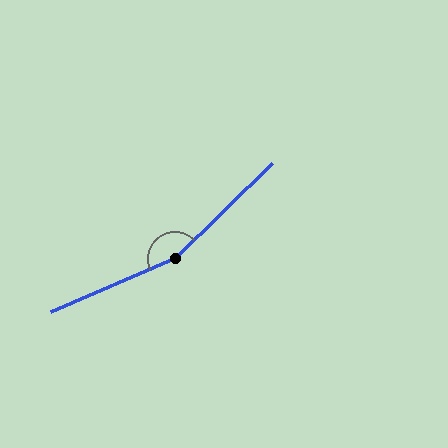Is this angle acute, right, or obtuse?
It is obtuse.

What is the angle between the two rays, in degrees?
Approximately 159 degrees.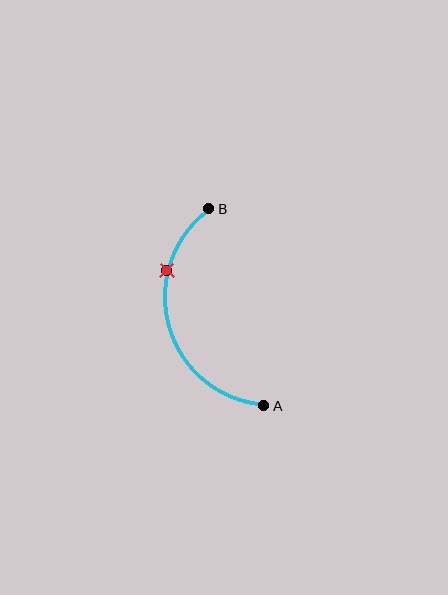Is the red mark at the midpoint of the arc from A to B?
No. The red mark lies on the arc but is closer to endpoint B. The arc midpoint would be at the point on the curve equidistant along the arc from both A and B.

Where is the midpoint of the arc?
The arc midpoint is the point on the curve farthest from the straight line joining A and B. It sits to the left of that line.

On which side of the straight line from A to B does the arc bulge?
The arc bulges to the left of the straight line connecting A and B.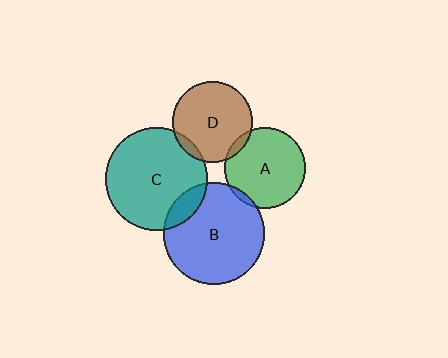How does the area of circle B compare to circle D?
Approximately 1.6 times.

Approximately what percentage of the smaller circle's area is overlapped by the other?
Approximately 5%.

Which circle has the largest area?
Circle C (teal).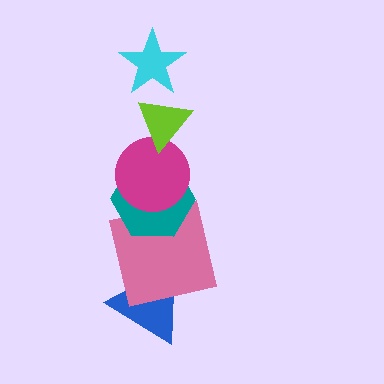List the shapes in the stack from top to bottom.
From top to bottom: the cyan star, the lime triangle, the magenta circle, the teal hexagon, the pink square, the blue triangle.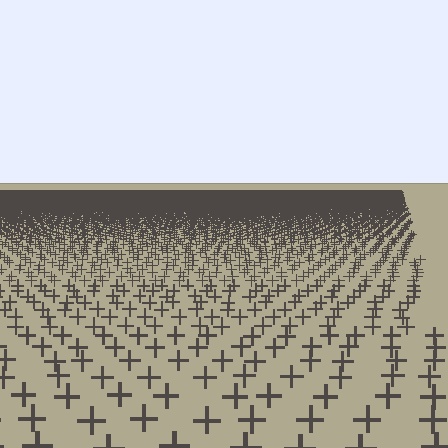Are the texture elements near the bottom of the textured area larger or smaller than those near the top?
Larger. Near the bottom, elements are closer to the viewer and appear at a bigger on-screen size.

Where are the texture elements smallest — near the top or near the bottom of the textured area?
Near the top.